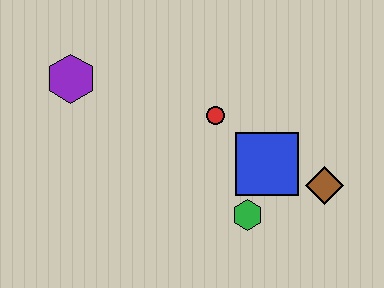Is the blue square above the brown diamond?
Yes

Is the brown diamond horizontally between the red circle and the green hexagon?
No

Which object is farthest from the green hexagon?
The purple hexagon is farthest from the green hexagon.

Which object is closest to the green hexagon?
The blue square is closest to the green hexagon.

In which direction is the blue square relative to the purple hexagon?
The blue square is to the right of the purple hexagon.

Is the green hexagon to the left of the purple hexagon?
No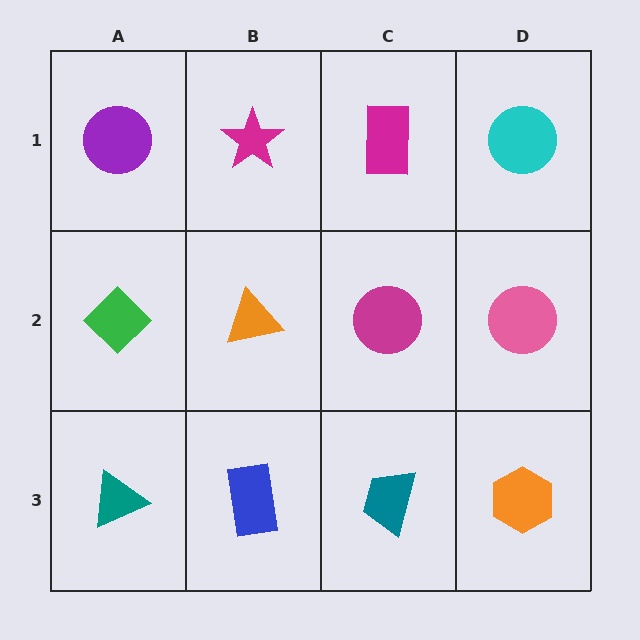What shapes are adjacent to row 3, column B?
An orange triangle (row 2, column B), a teal triangle (row 3, column A), a teal trapezoid (row 3, column C).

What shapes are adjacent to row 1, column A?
A green diamond (row 2, column A), a magenta star (row 1, column B).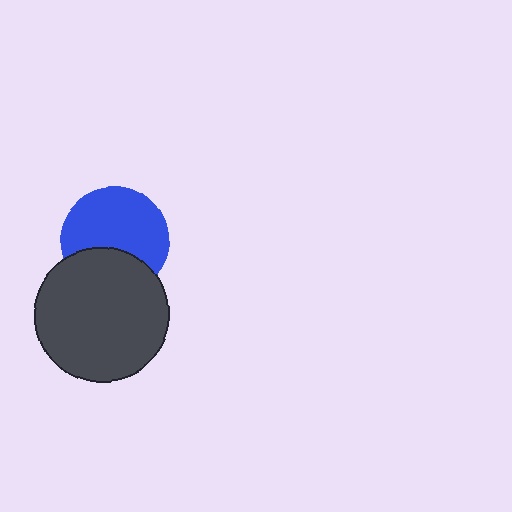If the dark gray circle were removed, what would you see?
You would see the complete blue circle.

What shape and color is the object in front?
The object in front is a dark gray circle.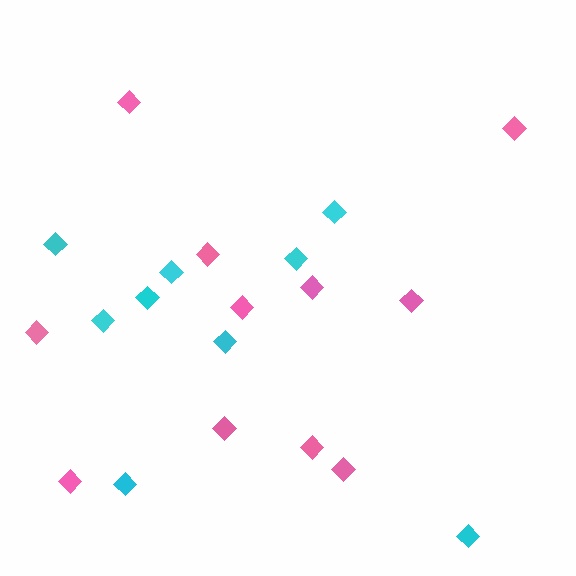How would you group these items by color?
There are 2 groups: one group of pink diamonds (11) and one group of cyan diamonds (9).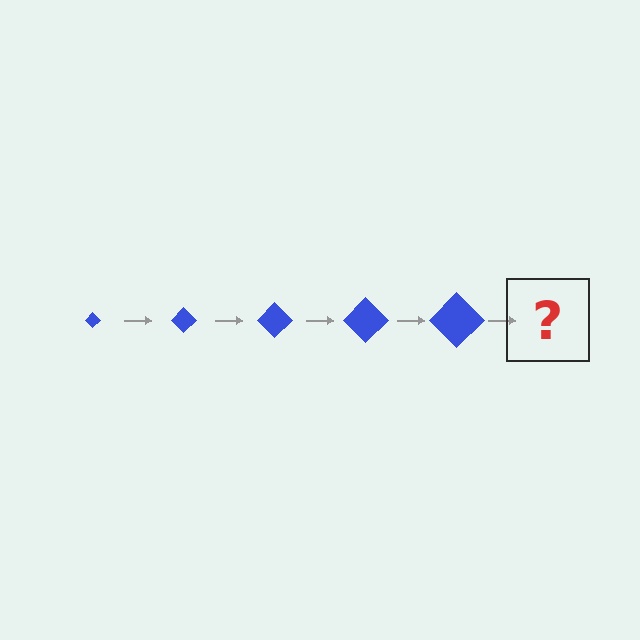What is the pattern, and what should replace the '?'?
The pattern is that the diamond gets progressively larger each step. The '?' should be a blue diamond, larger than the previous one.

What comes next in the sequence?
The next element should be a blue diamond, larger than the previous one.